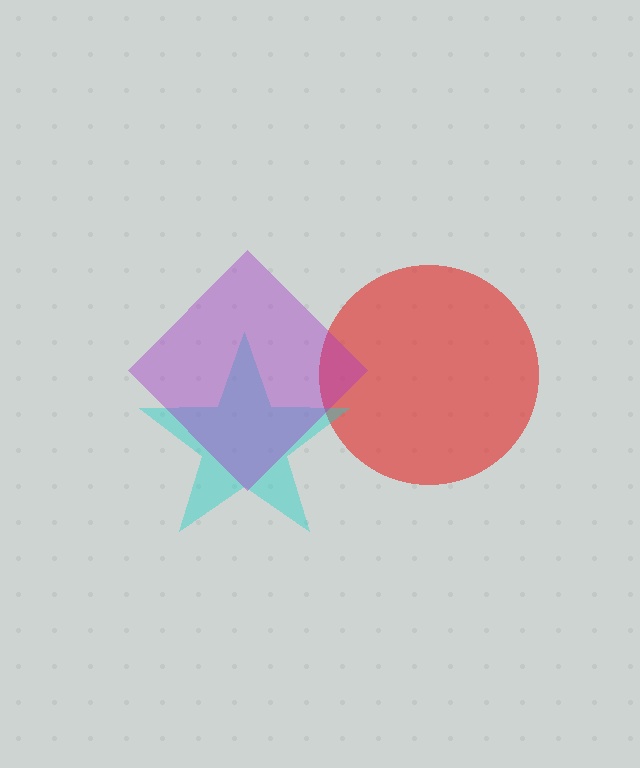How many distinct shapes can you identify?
There are 3 distinct shapes: a red circle, a cyan star, a purple diamond.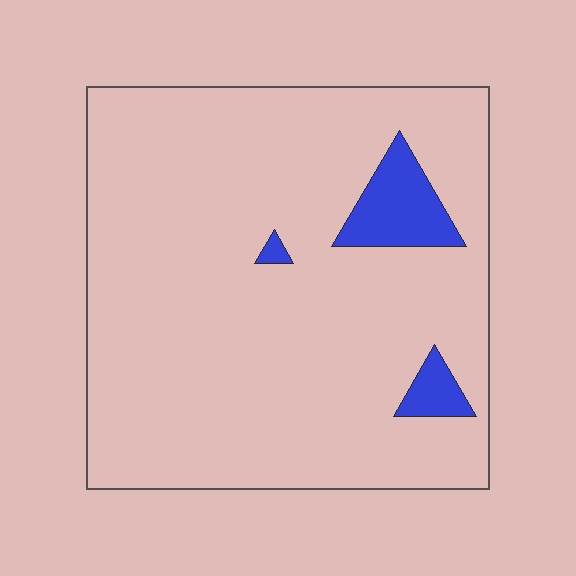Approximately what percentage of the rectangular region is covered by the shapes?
Approximately 5%.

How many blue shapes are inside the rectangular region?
3.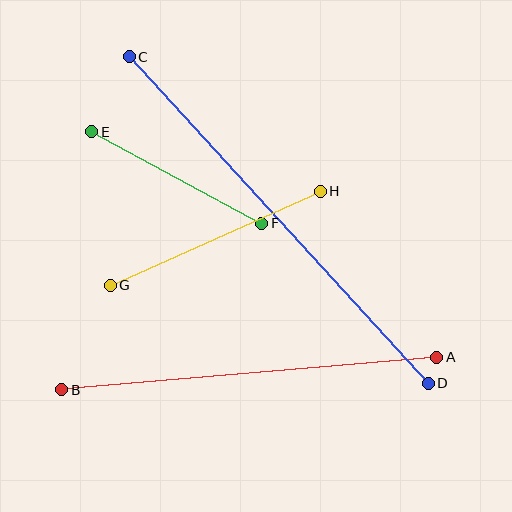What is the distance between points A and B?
The distance is approximately 377 pixels.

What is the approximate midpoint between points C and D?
The midpoint is at approximately (279, 220) pixels.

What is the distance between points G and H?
The distance is approximately 230 pixels.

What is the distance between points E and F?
The distance is approximately 193 pixels.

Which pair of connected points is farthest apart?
Points C and D are farthest apart.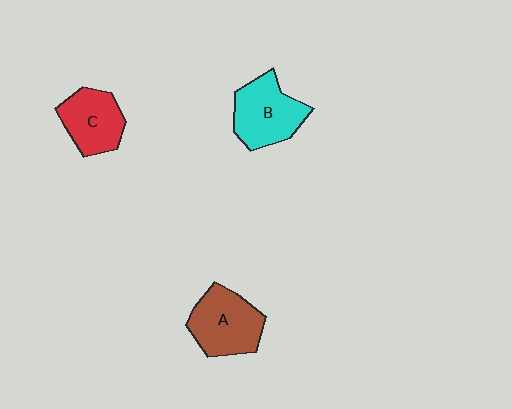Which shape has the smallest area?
Shape C (red).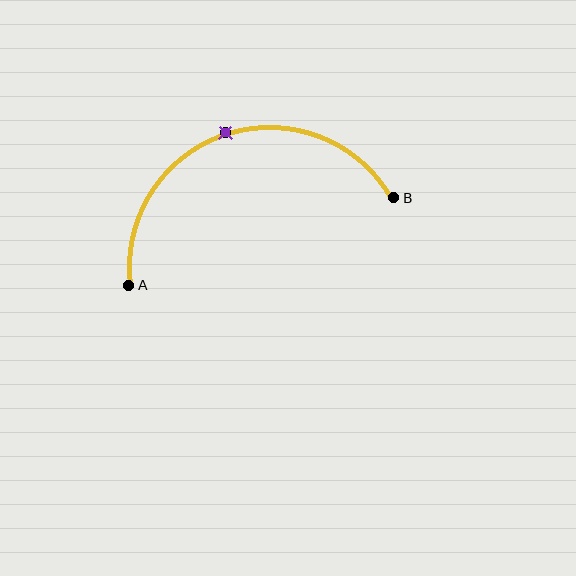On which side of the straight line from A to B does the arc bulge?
The arc bulges above the straight line connecting A and B.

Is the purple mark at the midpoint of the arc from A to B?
Yes. The purple mark lies on the arc at equal arc-length from both A and B — it is the arc midpoint.